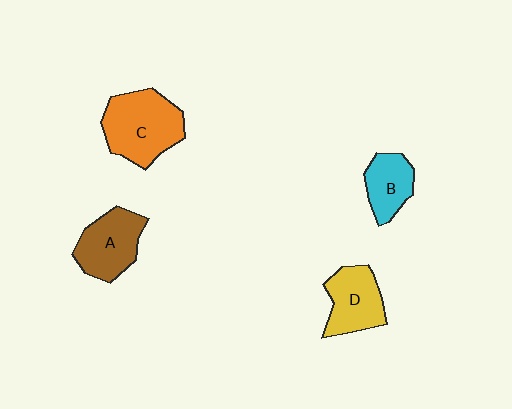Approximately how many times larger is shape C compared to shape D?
Approximately 1.4 times.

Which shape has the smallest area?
Shape B (cyan).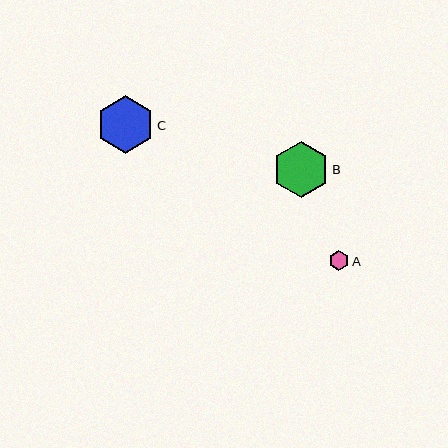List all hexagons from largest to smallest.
From largest to smallest: C, B, A.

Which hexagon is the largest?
Hexagon C is the largest with a size of approximately 57 pixels.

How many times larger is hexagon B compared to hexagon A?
Hexagon B is approximately 2.8 times the size of hexagon A.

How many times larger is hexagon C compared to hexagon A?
Hexagon C is approximately 2.9 times the size of hexagon A.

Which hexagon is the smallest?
Hexagon A is the smallest with a size of approximately 20 pixels.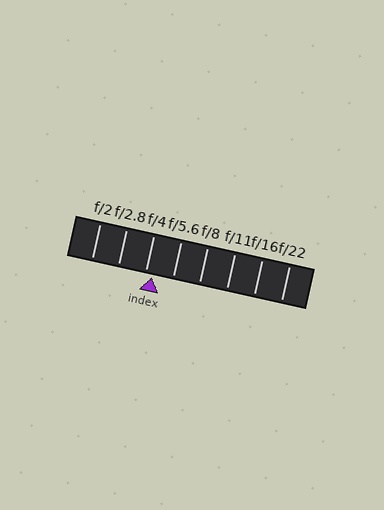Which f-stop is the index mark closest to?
The index mark is closest to f/4.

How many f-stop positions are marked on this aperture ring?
There are 8 f-stop positions marked.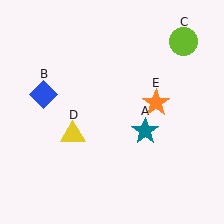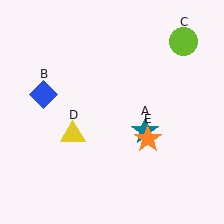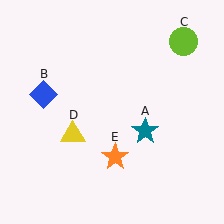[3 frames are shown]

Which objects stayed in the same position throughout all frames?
Teal star (object A) and blue diamond (object B) and lime circle (object C) and yellow triangle (object D) remained stationary.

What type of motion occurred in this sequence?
The orange star (object E) rotated clockwise around the center of the scene.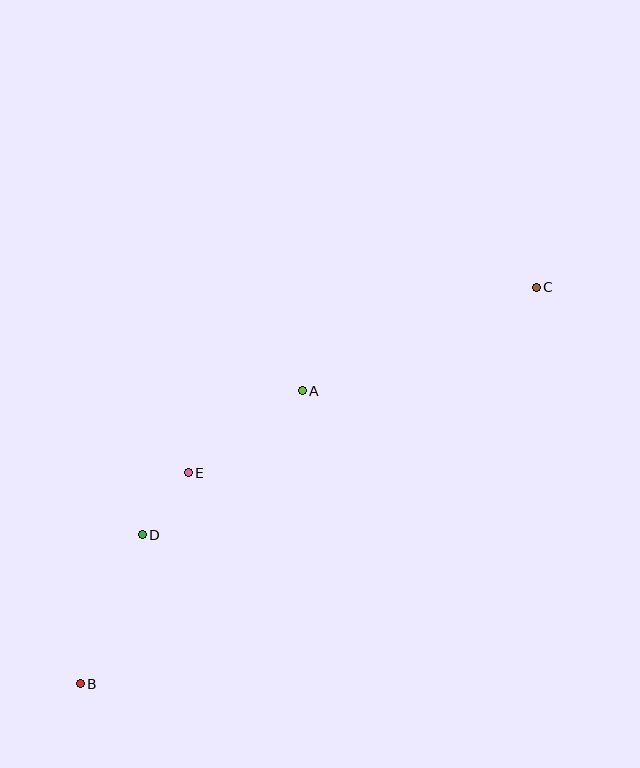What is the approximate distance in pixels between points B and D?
The distance between B and D is approximately 162 pixels.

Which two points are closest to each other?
Points D and E are closest to each other.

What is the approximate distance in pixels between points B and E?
The distance between B and E is approximately 237 pixels.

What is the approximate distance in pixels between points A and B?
The distance between A and B is approximately 367 pixels.